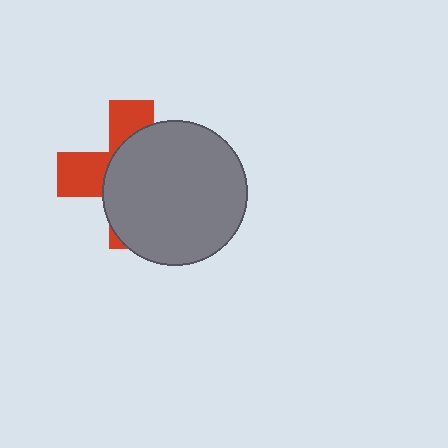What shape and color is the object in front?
The object in front is a gray circle.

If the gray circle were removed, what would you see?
You would see the complete red cross.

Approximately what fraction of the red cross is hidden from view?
Roughly 65% of the red cross is hidden behind the gray circle.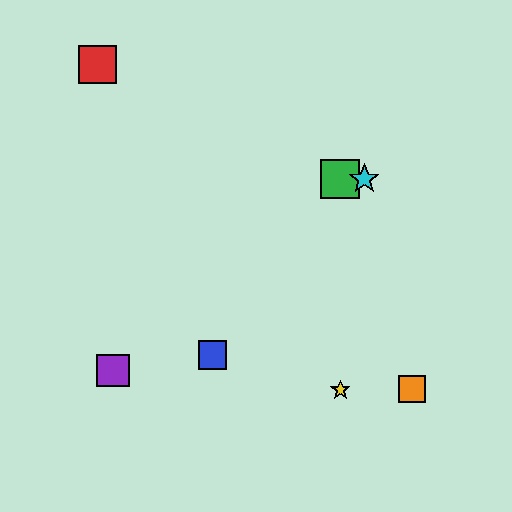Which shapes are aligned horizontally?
The green square, the cyan star are aligned horizontally.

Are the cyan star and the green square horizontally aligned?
Yes, both are at y≈179.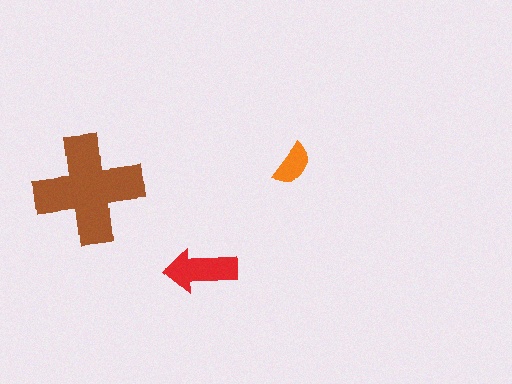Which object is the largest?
The brown cross.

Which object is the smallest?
The orange semicircle.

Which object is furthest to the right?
The orange semicircle is rightmost.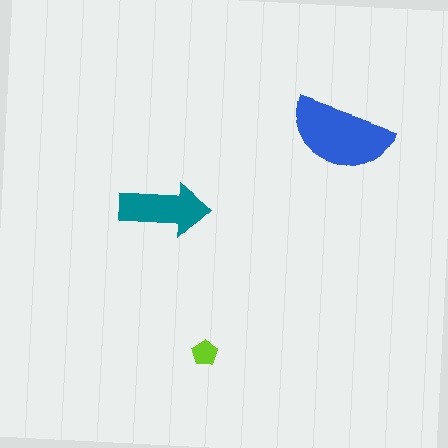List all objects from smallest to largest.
The lime pentagon, the teal arrow, the blue semicircle.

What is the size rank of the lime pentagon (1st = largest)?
3rd.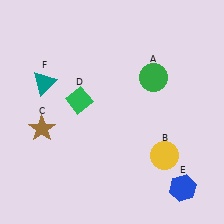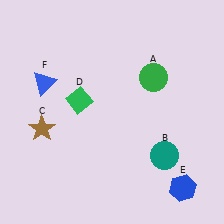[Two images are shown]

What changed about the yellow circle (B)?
In Image 1, B is yellow. In Image 2, it changed to teal.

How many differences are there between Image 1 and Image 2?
There are 2 differences between the two images.